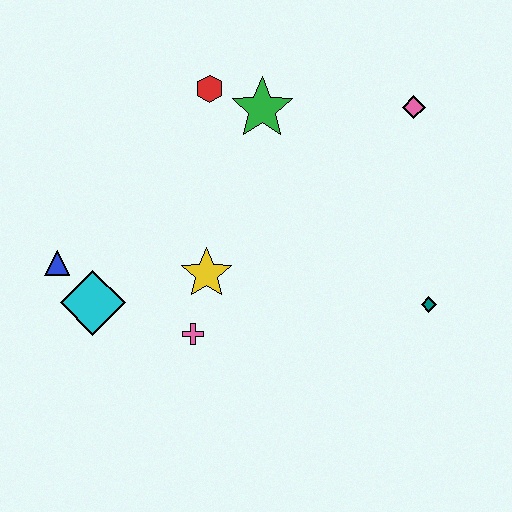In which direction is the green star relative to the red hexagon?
The green star is to the right of the red hexagon.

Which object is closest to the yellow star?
The pink cross is closest to the yellow star.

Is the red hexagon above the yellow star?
Yes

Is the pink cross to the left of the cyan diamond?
No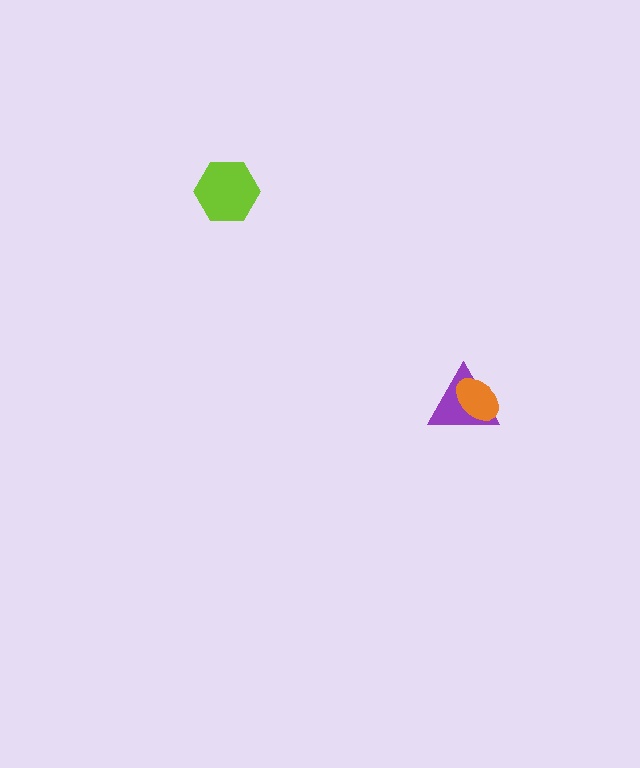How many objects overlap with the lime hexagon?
0 objects overlap with the lime hexagon.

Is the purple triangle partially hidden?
Yes, it is partially covered by another shape.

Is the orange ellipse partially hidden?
No, no other shape covers it.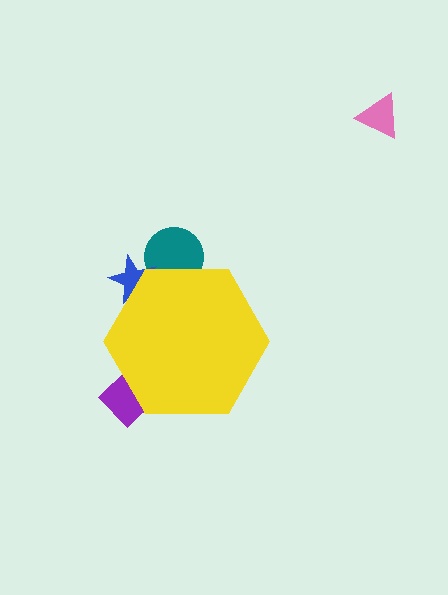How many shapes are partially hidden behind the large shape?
3 shapes are partially hidden.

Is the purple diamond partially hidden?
Yes, the purple diamond is partially hidden behind the yellow hexagon.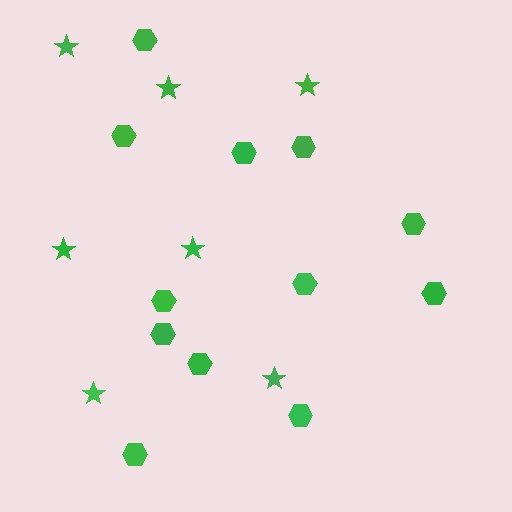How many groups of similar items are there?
There are 2 groups: one group of stars (7) and one group of hexagons (12).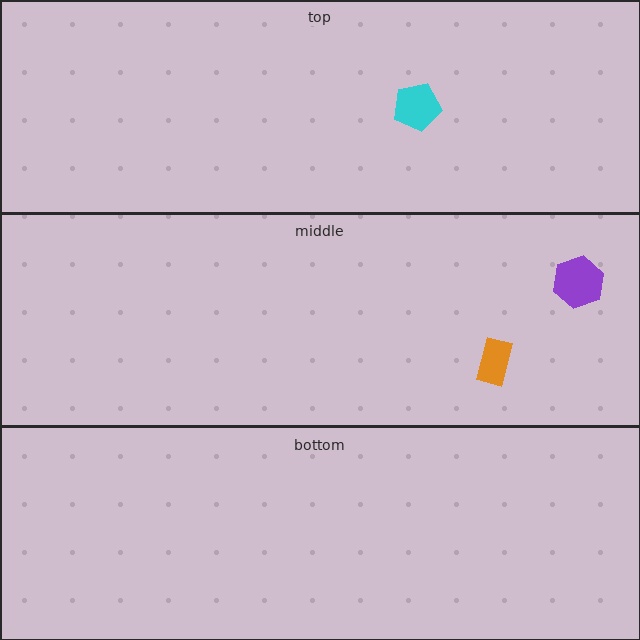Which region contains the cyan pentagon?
The top region.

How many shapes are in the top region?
1.